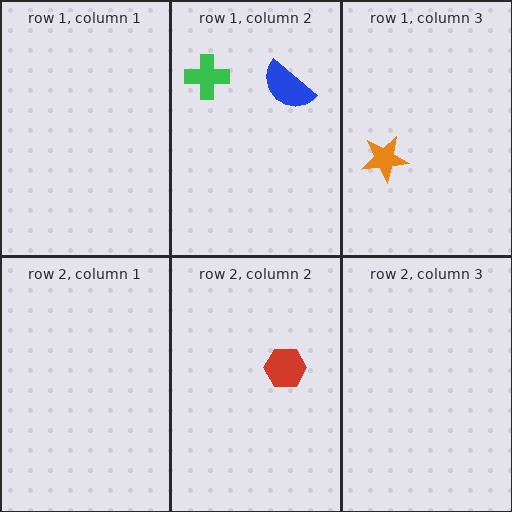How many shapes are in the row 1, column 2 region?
2.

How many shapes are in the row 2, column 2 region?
1.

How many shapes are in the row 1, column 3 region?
1.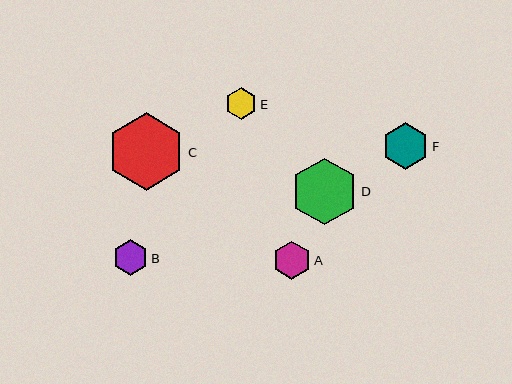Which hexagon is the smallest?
Hexagon E is the smallest with a size of approximately 32 pixels.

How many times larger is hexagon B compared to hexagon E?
Hexagon B is approximately 1.1 times the size of hexagon E.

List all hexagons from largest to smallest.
From largest to smallest: C, D, F, A, B, E.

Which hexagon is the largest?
Hexagon C is the largest with a size of approximately 77 pixels.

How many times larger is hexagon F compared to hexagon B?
Hexagon F is approximately 1.3 times the size of hexagon B.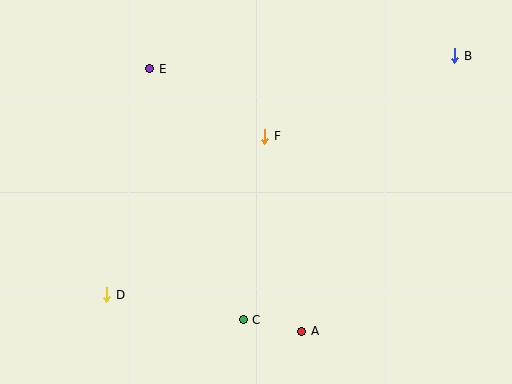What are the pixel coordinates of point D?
Point D is at (107, 295).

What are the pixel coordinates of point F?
Point F is at (265, 136).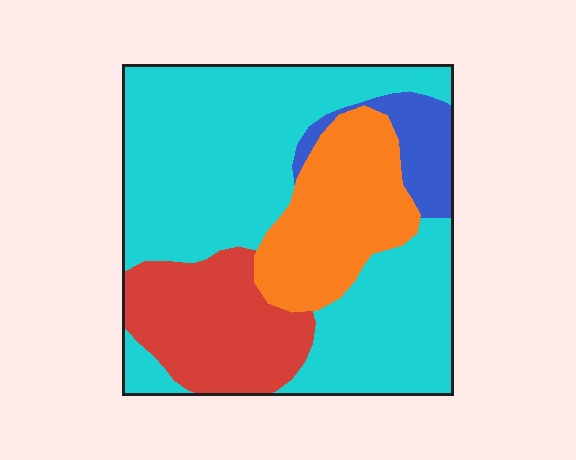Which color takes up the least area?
Blue, at roughly 5%.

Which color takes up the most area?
Cyan, at roughly 55%.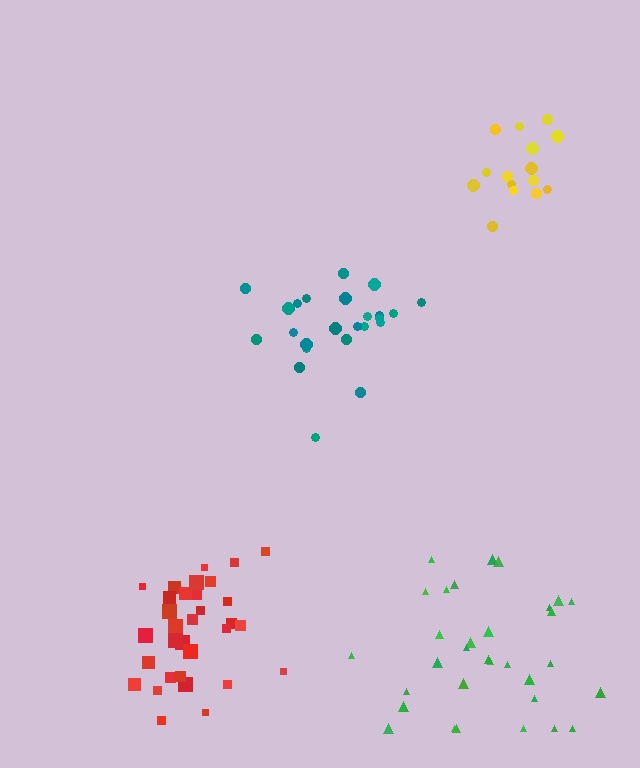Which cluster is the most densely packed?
Red.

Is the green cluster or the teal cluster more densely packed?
Teal.